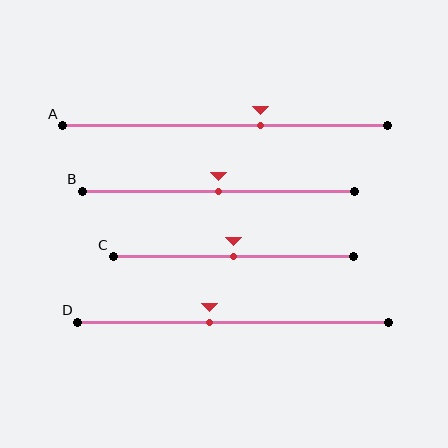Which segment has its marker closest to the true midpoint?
Segment B has its marker closest to the true midpoint.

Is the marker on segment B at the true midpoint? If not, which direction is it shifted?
Yes, the marker on segment B is at the true midpoint.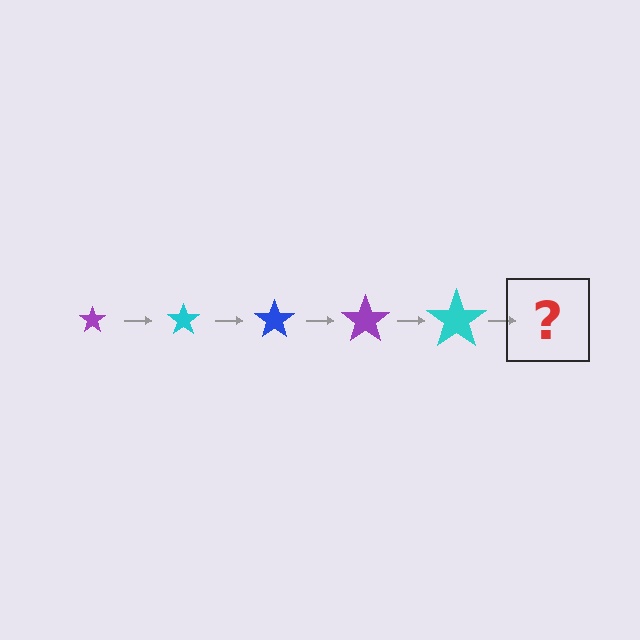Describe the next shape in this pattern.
It should be a blue star, larger than the previous one.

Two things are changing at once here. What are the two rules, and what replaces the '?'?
The two rules are that the star grows larger each step and the color cycles through purple, cyan, and blue. The '?' should be a blue star, larger than the previous one.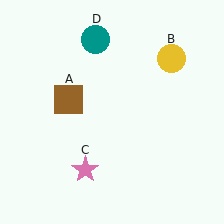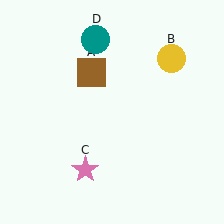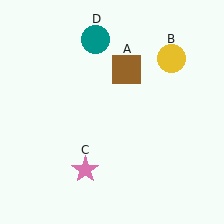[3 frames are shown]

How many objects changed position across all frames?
1 object changed position: brown square (object A).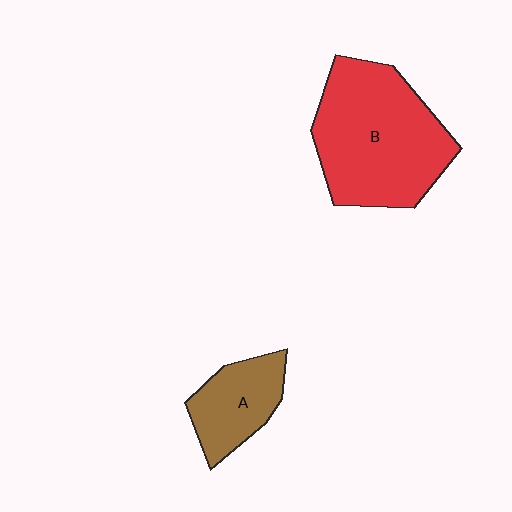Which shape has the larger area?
Shape B (red).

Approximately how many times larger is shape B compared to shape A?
Approximately 2.3 times.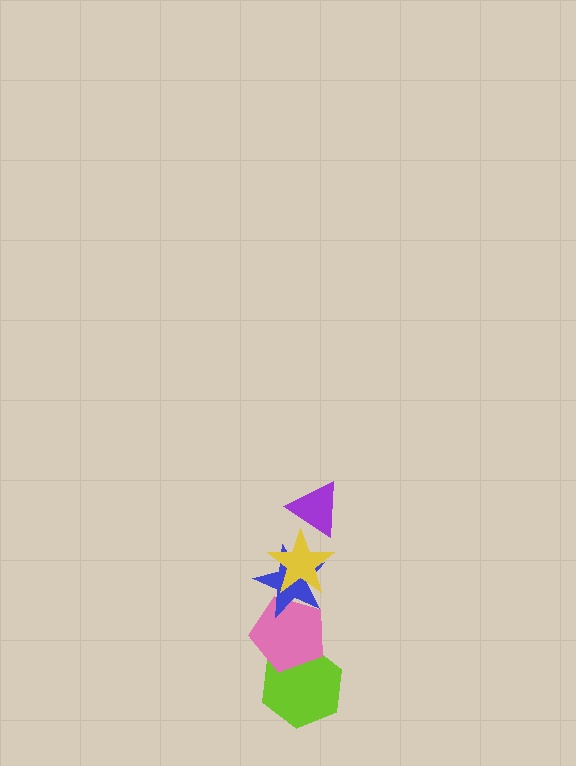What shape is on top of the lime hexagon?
The pink pentagon is on top of the lime hexagon.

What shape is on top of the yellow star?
The purple triangle is on top of the yellow star.